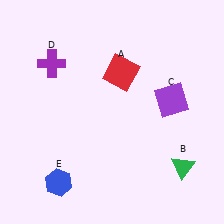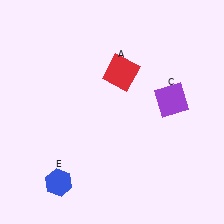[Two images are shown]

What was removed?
The green triangle (B), the purple cross (D) were removed in Image 2.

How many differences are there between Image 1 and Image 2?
There are 2 differences between the two images.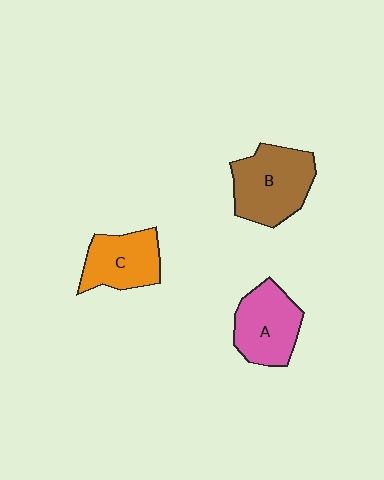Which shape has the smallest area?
Shape C (orange).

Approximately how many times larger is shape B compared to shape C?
Approximately 1.3 times.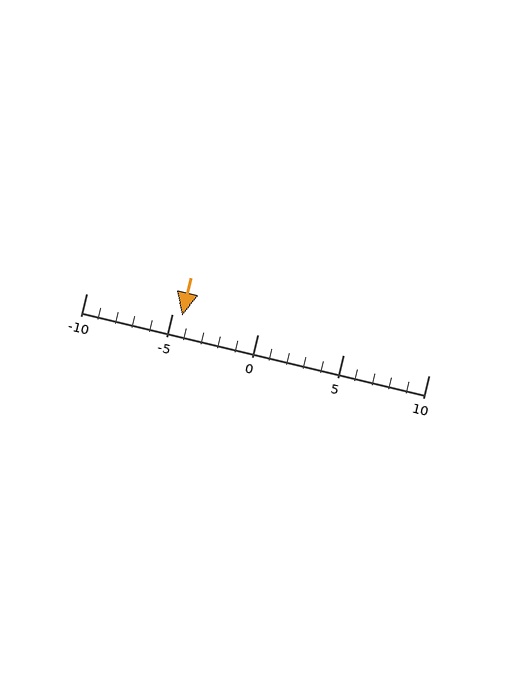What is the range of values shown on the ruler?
The ruler shows values from -10 to 10.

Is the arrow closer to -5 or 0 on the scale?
The arrow is closer to -5.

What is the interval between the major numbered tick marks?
The major tick marks are spaced 5 units apart.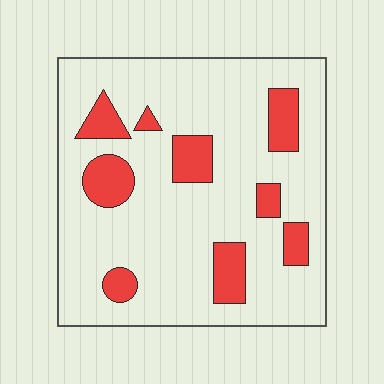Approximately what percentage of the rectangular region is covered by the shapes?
Approximately 20%.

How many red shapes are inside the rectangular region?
9.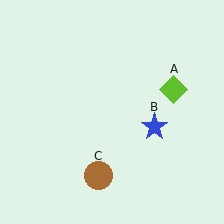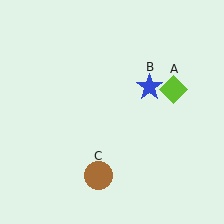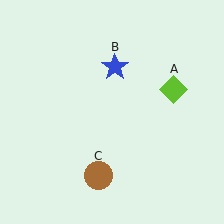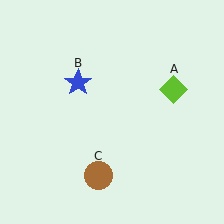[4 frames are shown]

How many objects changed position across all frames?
1 object changed position: blue star (object B).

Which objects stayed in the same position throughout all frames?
Lime diamond (object A) and brown circle (object C) remained stationary.